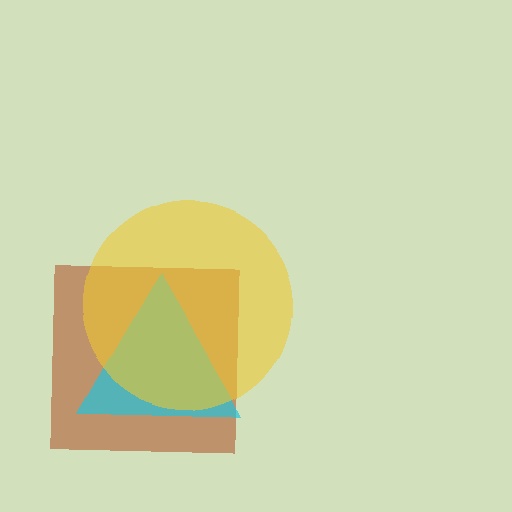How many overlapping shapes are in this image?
There are 3 overlapping shapes in the image.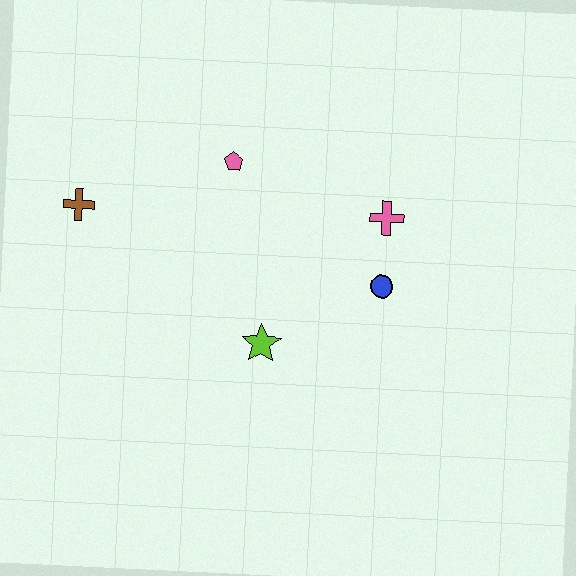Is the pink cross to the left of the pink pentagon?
No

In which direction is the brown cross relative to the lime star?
The brown cross is to the left of the lime star.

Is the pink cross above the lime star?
Yes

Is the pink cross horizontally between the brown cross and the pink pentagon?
No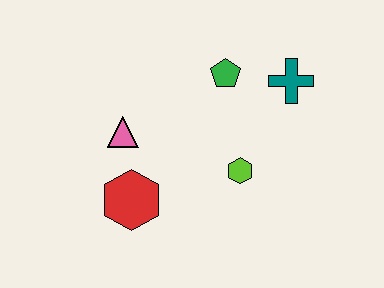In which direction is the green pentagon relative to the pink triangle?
The green pentagon is to the right of the pink triangle.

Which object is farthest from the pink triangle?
The teal cross is farthest from the pink triangle.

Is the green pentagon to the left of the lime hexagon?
Yes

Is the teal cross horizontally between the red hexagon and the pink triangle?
No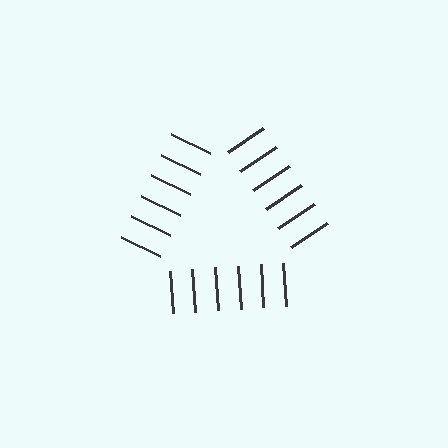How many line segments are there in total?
18 — 6 along each of the 3 edges.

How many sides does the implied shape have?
3 sides — the line-ends trace a triangle.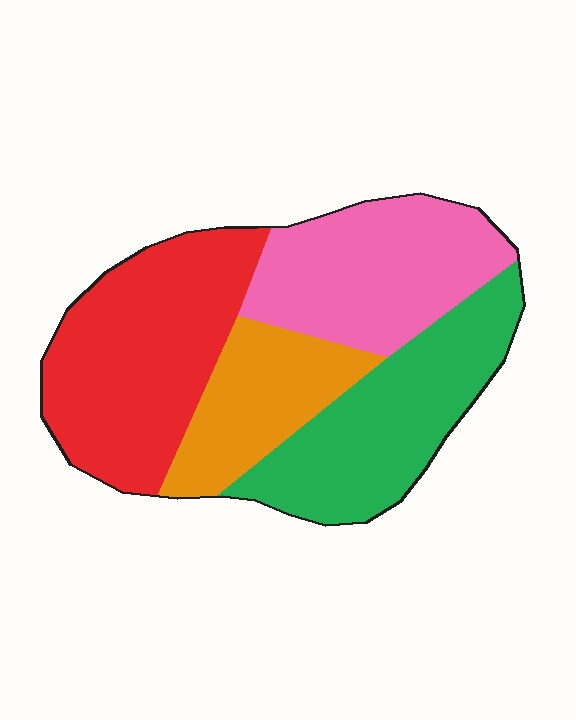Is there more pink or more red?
Red.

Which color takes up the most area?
Red, at roughly 30%.